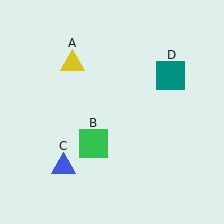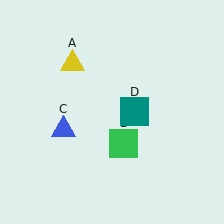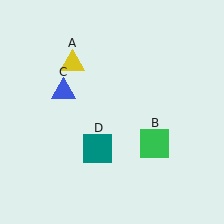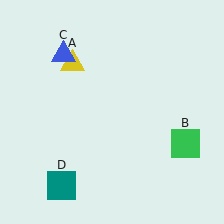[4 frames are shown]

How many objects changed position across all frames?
3 objects changed position: green square (object B), blue triangle (object C), teal square (object D).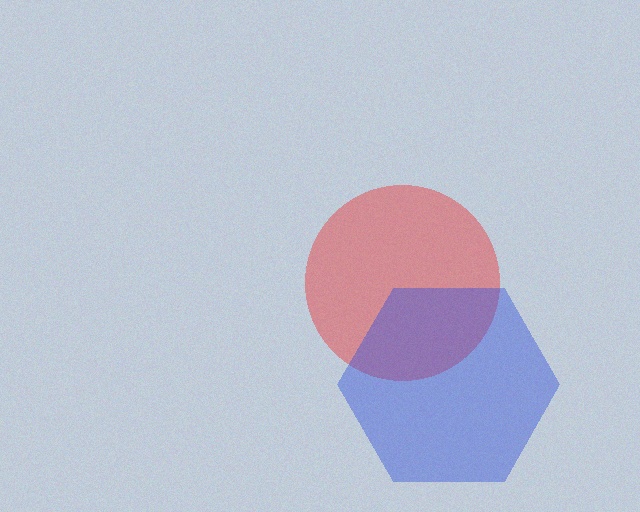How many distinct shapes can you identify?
There are 2 distinct shapes: a red circle, a blue hexagon.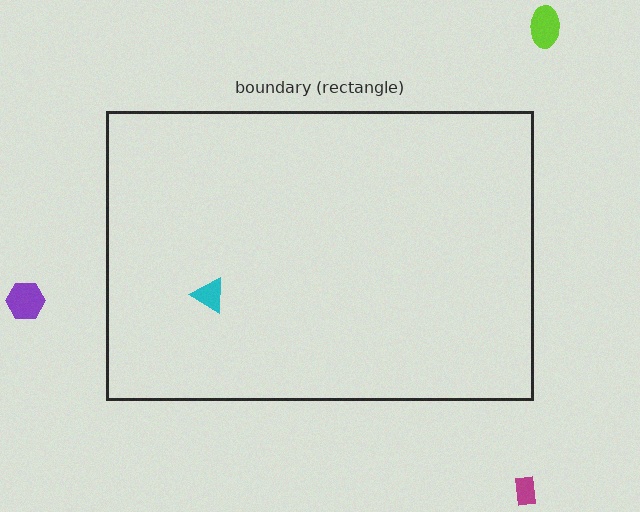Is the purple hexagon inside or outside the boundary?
Outside.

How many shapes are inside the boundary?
1 inside, 3 outside.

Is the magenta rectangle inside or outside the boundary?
Outside.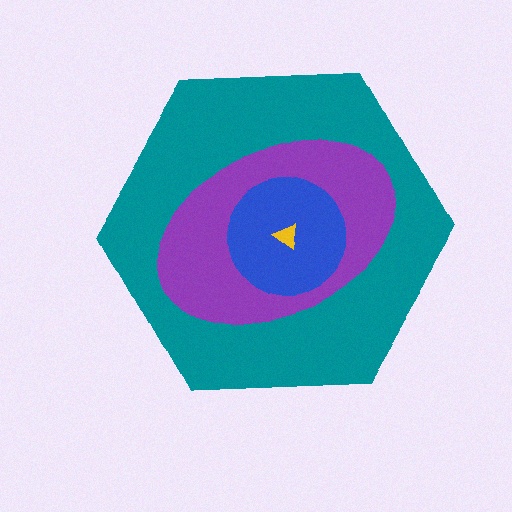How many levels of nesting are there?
4.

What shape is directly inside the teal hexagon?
The purple ellipse.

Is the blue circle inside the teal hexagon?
Yes.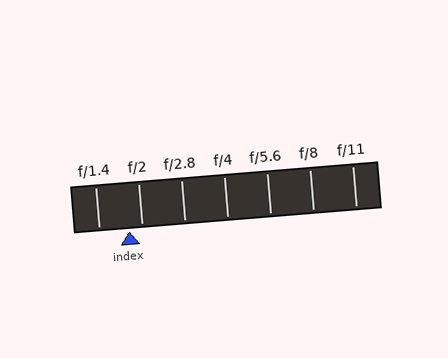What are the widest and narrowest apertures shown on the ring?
The widest aperture shown is f/1.4 and the narrowest is f/11.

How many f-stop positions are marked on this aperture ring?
There are 7 f-stop positions marked.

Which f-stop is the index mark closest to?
The index mark is closest to f/2.